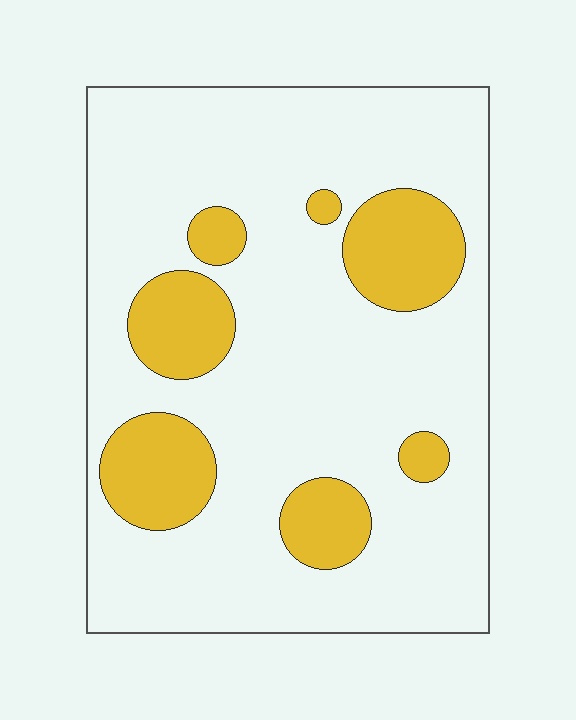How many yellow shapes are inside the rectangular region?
7.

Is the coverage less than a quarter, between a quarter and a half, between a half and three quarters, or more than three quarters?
Less than a quarter.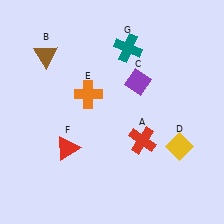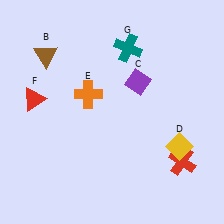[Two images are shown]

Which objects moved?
The objects that moved are: the red cross (A), the red triangle (F).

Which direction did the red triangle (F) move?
The red triangle (F) moved up.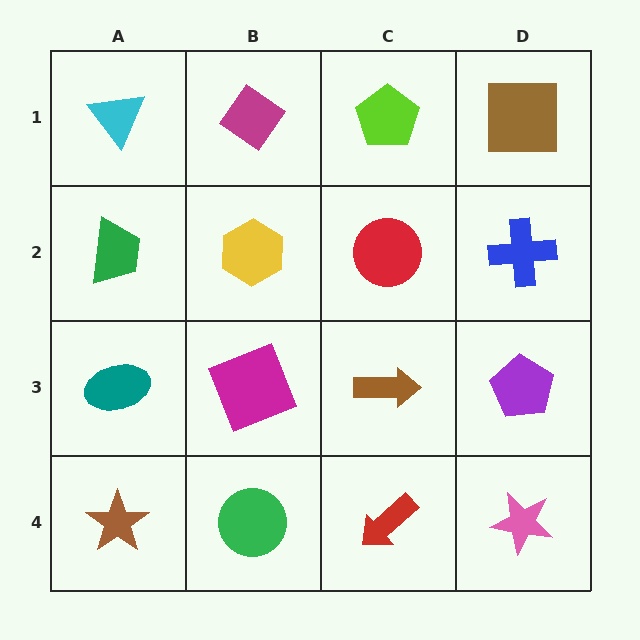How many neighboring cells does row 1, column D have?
2.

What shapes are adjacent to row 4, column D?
A purple pentagon (row 3, column D), a red arrow (row 4, column C).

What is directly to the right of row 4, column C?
A pink star.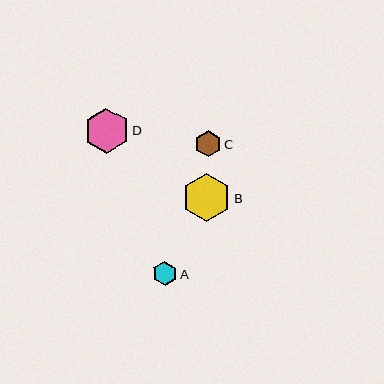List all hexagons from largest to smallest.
From largest to smallest: B, D, C, A.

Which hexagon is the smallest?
Hexagon A is the smallest with a size of approximately 24 pixels.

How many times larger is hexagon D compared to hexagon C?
Hexagon D is approximately 1.7 times the size of hexagon C.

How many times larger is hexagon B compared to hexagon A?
Hexagon B is approximately 2.0 times the size of hexagon A.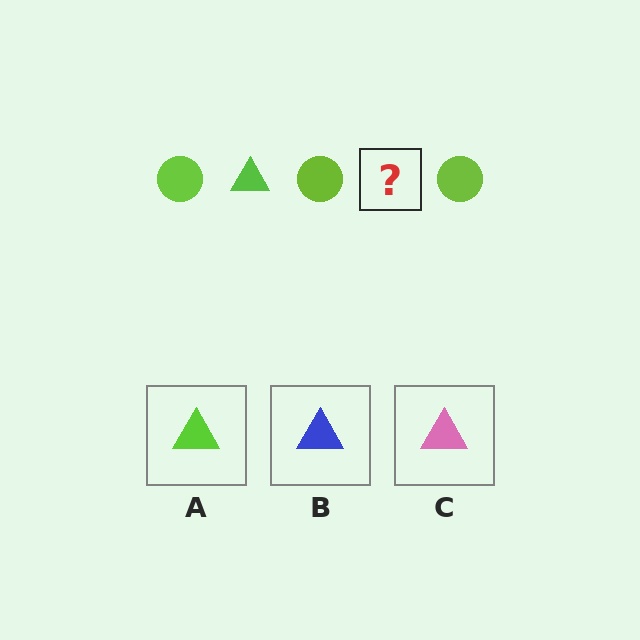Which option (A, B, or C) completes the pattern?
A.